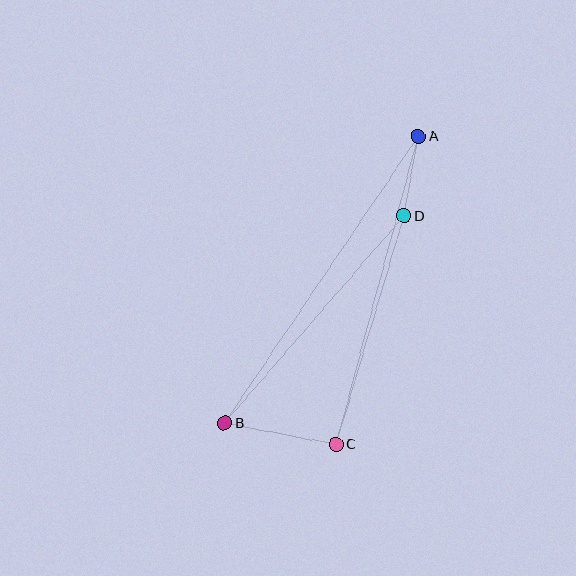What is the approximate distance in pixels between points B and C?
The distance between B and C is approximately 113 pixels.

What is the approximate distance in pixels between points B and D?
The distance between B and D is approximately 274 pixels.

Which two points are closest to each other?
Points A and D are closest to each other.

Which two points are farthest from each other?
Points A and B are farthest from each other.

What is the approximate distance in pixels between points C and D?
The distance between C and D is approximately 238 pixels.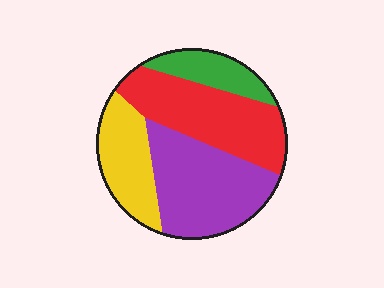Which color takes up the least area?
Green, at roughly 15%.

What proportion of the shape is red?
Red covers roughly 30% of the shape.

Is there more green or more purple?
Purple.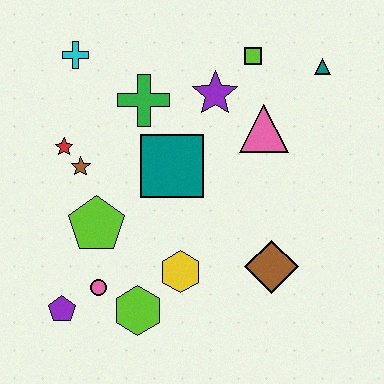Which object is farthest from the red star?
The teal triangle is farthest from the red star.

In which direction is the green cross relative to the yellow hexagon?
The green cross is above the yellow hexagon.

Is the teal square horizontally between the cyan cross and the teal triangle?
Yes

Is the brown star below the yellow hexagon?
No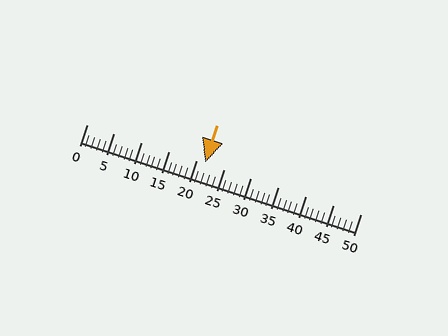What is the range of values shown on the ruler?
The ruler shows values from 0 to 50.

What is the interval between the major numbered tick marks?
The major tick marks are spaced 5 units apart.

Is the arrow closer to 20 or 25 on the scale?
The arrow is closer to 20.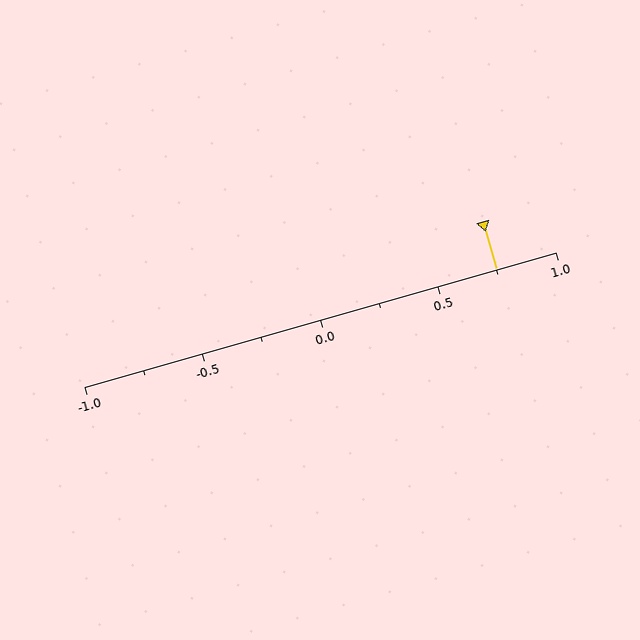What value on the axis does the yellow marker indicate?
The marker indicates approximately 0.75.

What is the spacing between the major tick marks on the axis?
The major ticks are spaced 0.5 apart.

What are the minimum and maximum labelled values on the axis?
The axis runs from -1.0 to 1.0.